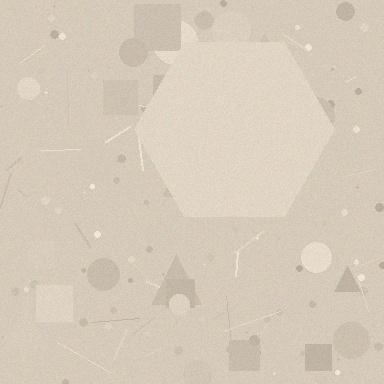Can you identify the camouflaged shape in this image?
The camouflaged shape is a hexagon.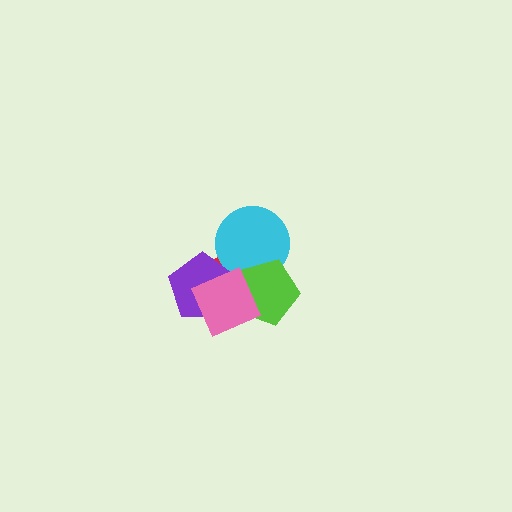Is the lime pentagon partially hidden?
Yes, it is partially covered by another shape.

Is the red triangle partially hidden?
Yes, it is partially covered by another shape.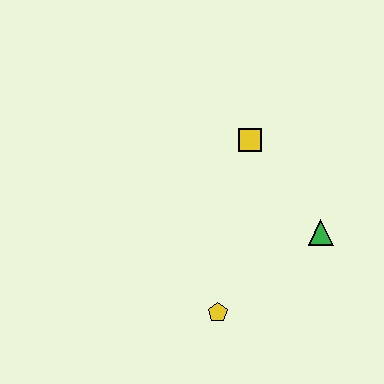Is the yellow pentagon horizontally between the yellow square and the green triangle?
No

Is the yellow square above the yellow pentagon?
Yes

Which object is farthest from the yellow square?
The yellow pentagon is farthest from the yellow square.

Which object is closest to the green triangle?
The yellow square is closest to the green triangle.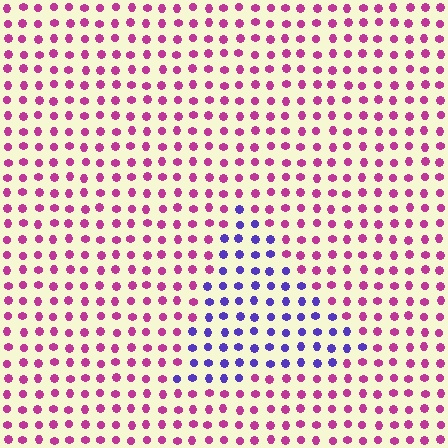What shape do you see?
I see a triangle.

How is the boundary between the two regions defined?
The boundary is defined purely by a slight shift in hue (about 63 degrees). Spacing, size, and orientation are identical on both sides.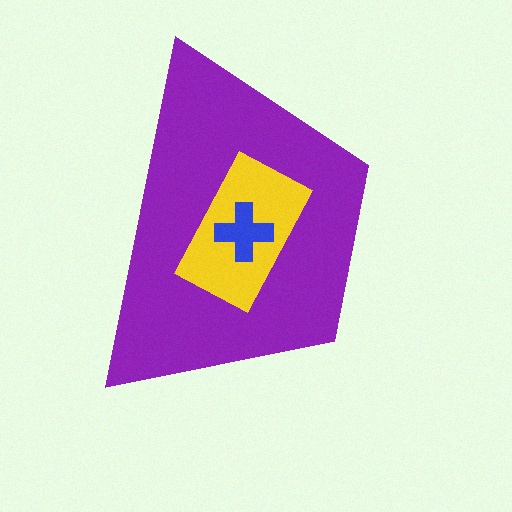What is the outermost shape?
The purple trapezoid.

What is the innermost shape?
The blue cross.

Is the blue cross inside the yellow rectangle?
Yes.